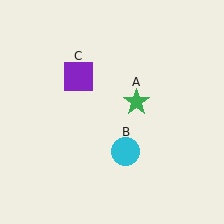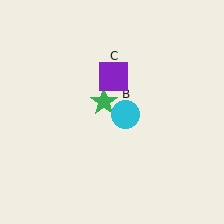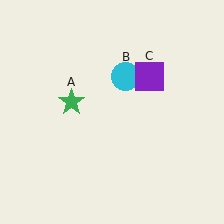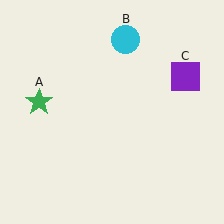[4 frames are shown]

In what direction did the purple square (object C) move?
The purple square (object C) moved right.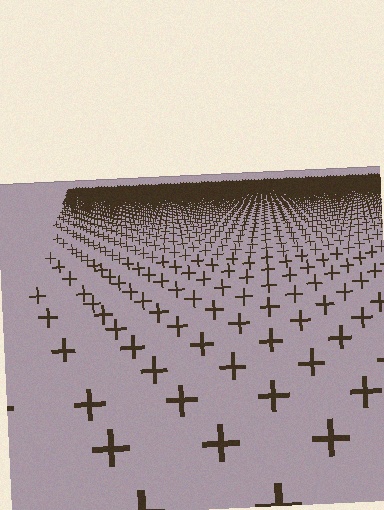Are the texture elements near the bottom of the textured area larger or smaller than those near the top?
Larger. Near the bottom, elements are closer to the viewer and appear at a bigger on-screen size.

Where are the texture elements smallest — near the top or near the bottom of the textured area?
Near the top.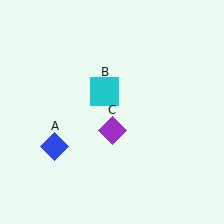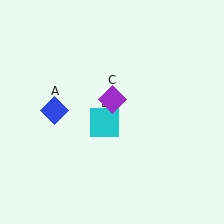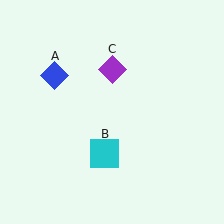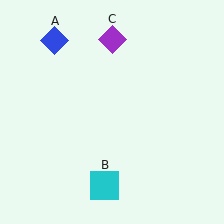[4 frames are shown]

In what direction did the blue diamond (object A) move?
The blue diamond (object A) moved up.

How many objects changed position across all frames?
3 objects changed position: blue diamond (object A), cyan square (object B), purple diamond (object C).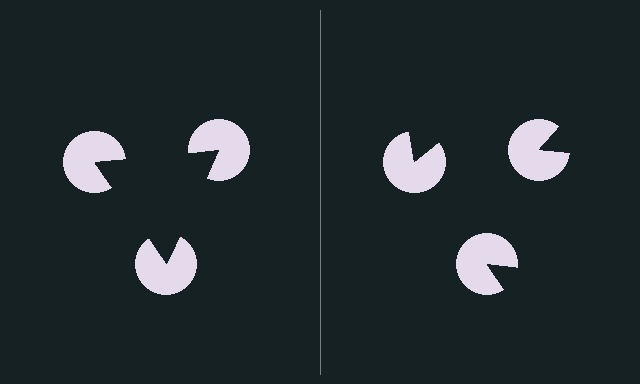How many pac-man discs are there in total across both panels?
6 — 3 on each side.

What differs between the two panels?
The pac-man discs are positioned identically on both sides; only the wedge orientations differ. On the left they align to a triangle; on the right they are misaligned.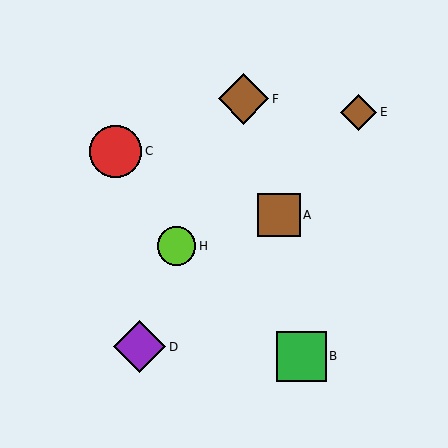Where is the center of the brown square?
The center of the brown square is at (279, 215).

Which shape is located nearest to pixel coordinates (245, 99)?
The brown diamond (labeled F) at (243, 99) is nearest to that location.